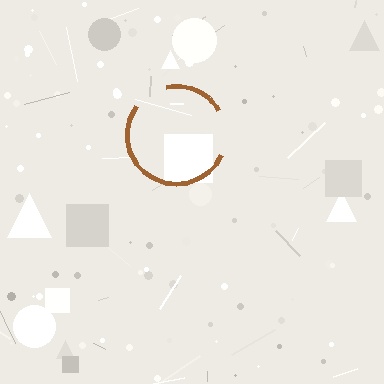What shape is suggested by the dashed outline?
The dashed outline suggests a circle.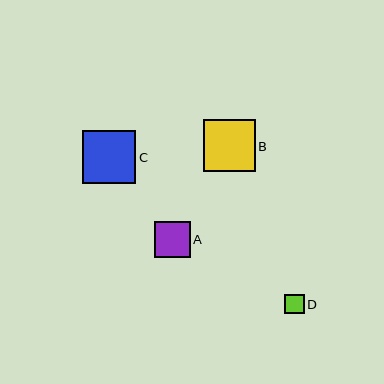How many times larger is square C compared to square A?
Square C is approximately 1.5 times the size of square A.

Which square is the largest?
Square C is the largest with a size of approximately 53 pixels.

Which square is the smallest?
Square D is the smallest with a size of approximately 19 pixels.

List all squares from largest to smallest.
From largest to smallest: C, B, A, D.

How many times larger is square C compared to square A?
Square C is approximately 1.5 times the size of square A.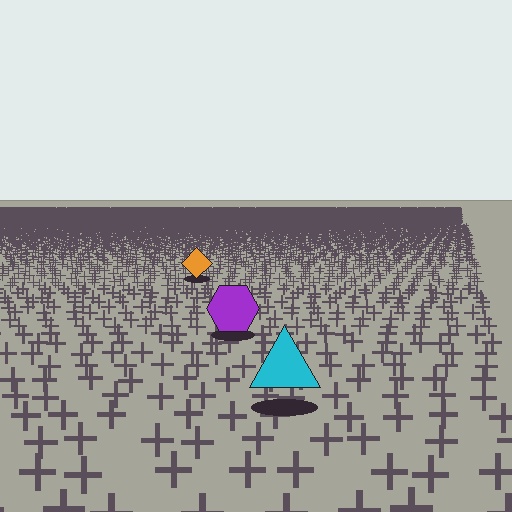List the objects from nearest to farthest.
From nearest to farthest: the cyan triangle, the purple hexagon, the orange diamond.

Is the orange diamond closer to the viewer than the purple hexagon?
No. The purple hexagon is closer — you can tell from the texture gradient: the ground texture is coarser near it.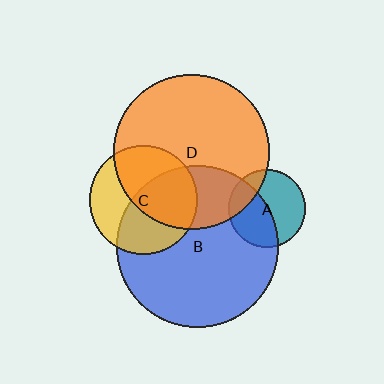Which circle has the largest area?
Circle B (blue).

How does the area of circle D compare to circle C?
Approximately 2.1 times.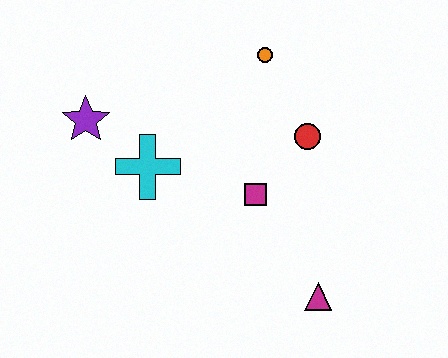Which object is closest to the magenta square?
The red circle is closest to the magenta square.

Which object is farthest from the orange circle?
The magenta triangle is farthest from the orange circle.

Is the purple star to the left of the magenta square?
Yes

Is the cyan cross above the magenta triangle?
Yes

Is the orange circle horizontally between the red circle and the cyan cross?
Yes